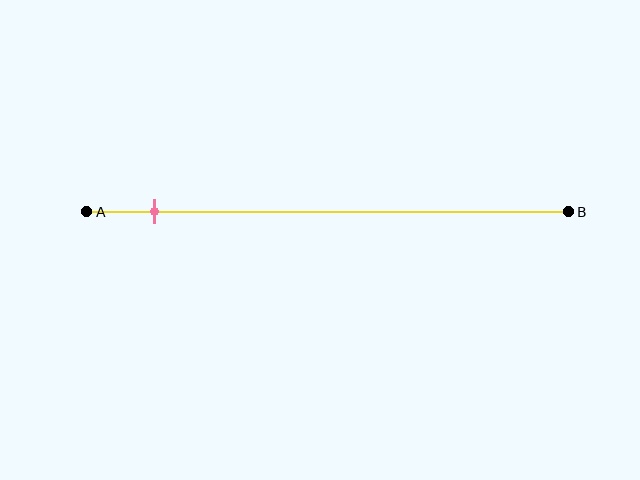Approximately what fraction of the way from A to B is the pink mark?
The pink mark is approximately 15% of the way from A to B.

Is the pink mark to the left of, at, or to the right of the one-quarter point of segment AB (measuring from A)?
The pink mark is to the left of the one-quarter point of segment AB.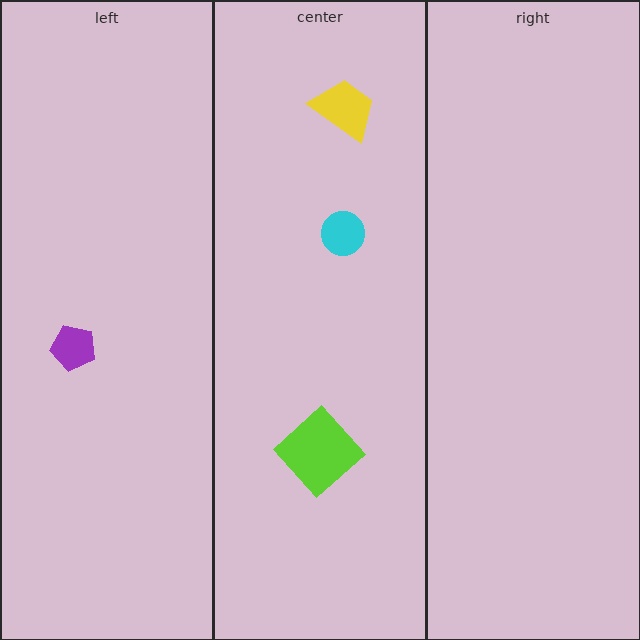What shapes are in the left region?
The purple pentagon.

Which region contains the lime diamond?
The center region.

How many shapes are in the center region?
3.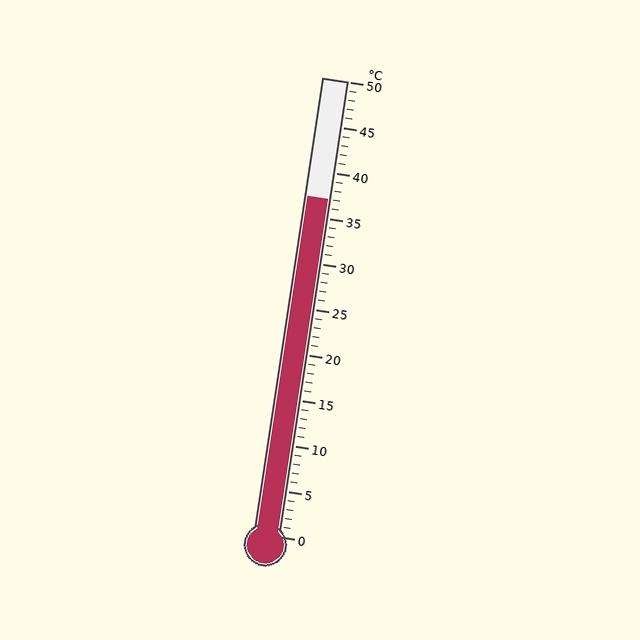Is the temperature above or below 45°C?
The temperature is below 45°C.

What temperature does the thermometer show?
The thermometer shows approximately 37°C.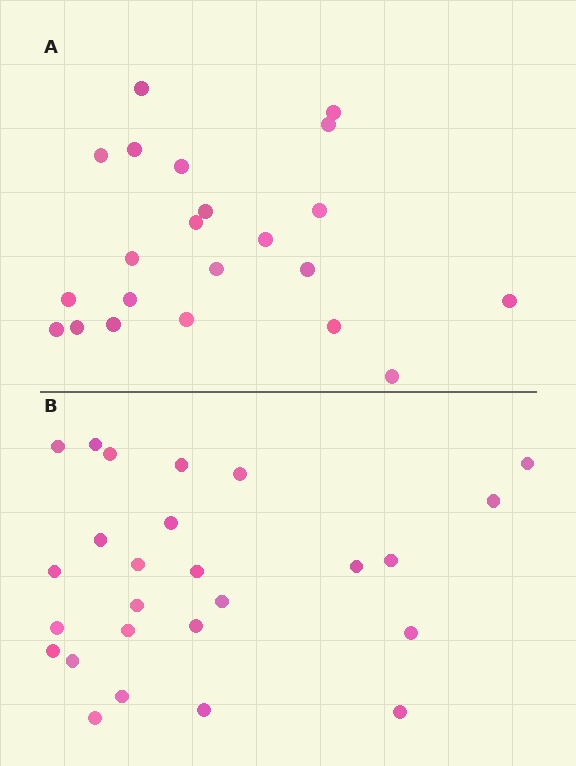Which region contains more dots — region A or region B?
Region B (the bottom region) has more dots.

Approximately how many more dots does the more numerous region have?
Region B has about 4 more dots than region A.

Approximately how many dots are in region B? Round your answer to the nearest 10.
About 30 dots. (The exact count is 26, which rounds to 30.)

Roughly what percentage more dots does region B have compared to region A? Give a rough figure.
About 20% more.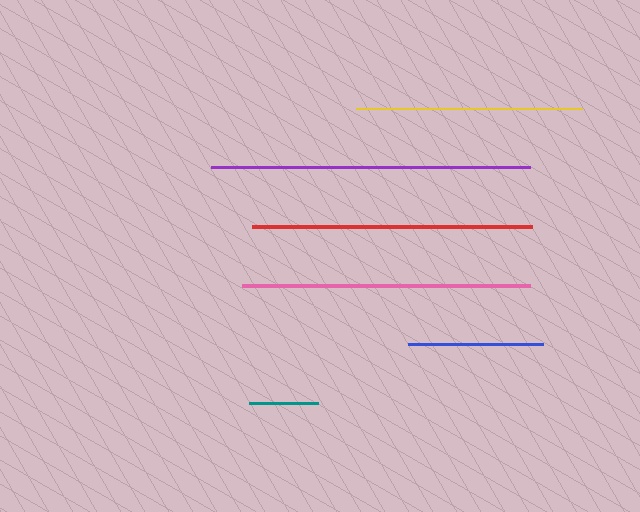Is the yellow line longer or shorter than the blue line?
The yellow line is longer than the blue line.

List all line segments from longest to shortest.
From longest to shortest: purple, pink, red, yellow, blue, teal.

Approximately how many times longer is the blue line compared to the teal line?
The blue line is approximately 2.0 times the length of the teal line.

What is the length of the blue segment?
The blue segment is approximately 135 pixels long.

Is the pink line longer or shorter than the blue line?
The pink line is longer than the blue line.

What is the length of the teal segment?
The teal segment is approximately 68 pixels long.